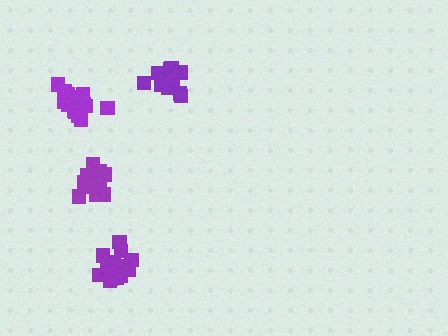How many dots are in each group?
Group 1: 17 dots, Group 2: 20 dots, Group 3: 18 dots, Group 4: 15 dots (70 total).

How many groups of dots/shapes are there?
There are 4 groups.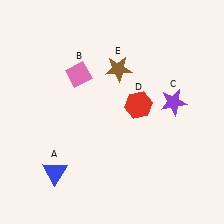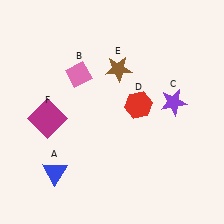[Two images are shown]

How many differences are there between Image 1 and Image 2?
There is 1 difference between the two images.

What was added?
A magenta square (F) was added in Image 2.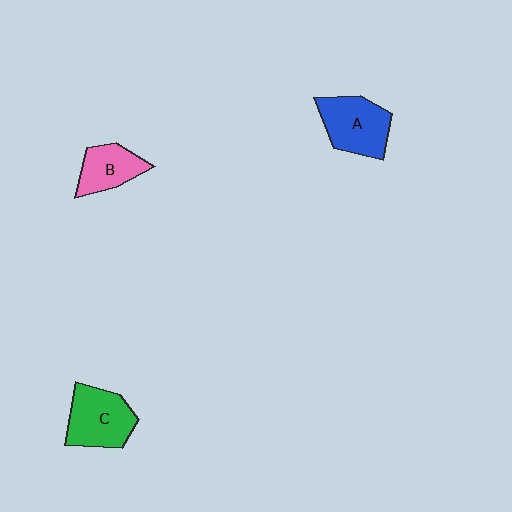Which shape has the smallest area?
Shape B (pink).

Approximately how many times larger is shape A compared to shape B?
Approximately 1.4 times.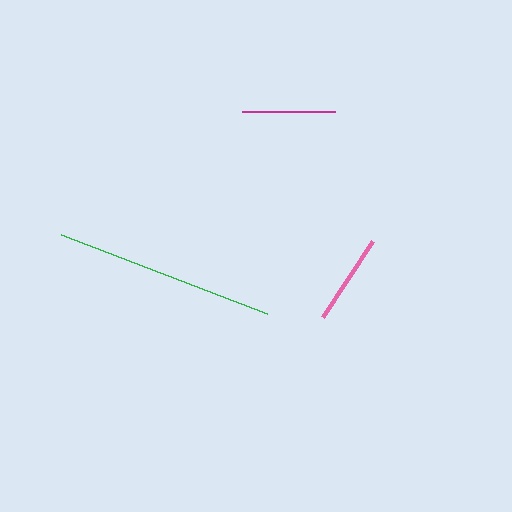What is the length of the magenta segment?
The magenta segment is approximately 93 pixels long.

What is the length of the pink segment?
The pink segment is approximately 91 pixels long.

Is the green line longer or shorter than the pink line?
The green line is longer than the pink line.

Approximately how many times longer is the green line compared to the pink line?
The green line is approximately 2.4 times the length of the pink line.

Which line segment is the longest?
The green line is the longest at approximately 220 pixels.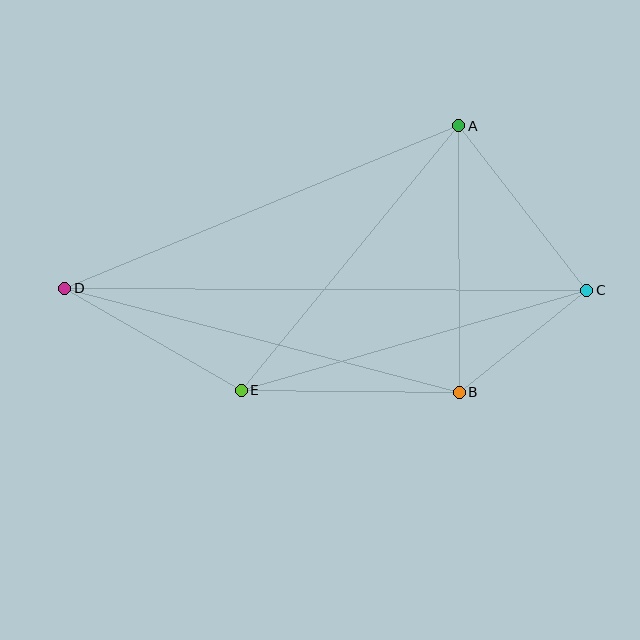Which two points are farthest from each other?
Points C and D are farthest from each other.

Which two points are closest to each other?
Points B and C are closest to each other.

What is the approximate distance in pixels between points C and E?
The distance between C and E is approximately 360 pixels.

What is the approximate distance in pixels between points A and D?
The distance between A and D is approximately 426 pixels.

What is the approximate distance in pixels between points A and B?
The distance between A and B is approximately 266 pixels.